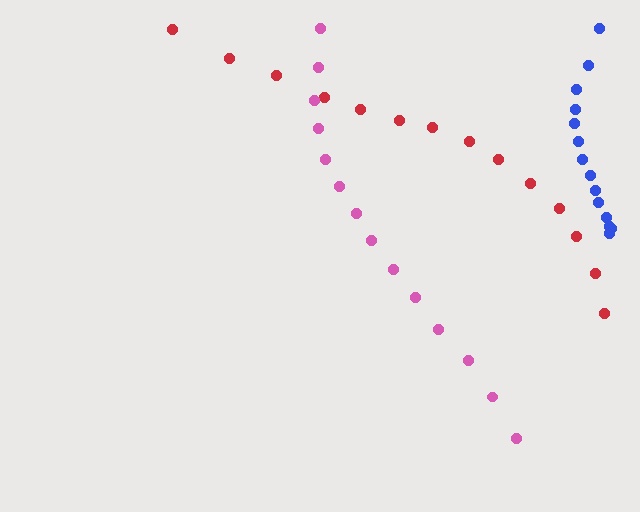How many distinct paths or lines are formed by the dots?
There are 3 distinct paths.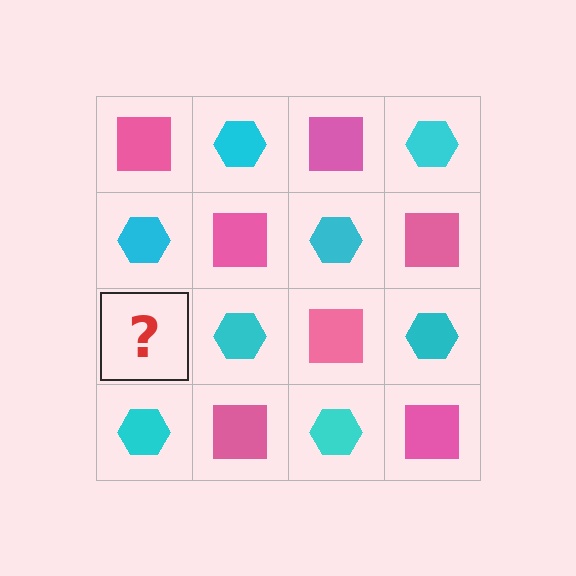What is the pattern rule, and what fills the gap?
The rule is that it alternates pink square and cyan hexagon in a checkerboard pattern. The gap should be filled with a pink square.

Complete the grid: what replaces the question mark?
The question mark should be replaced with a pink square.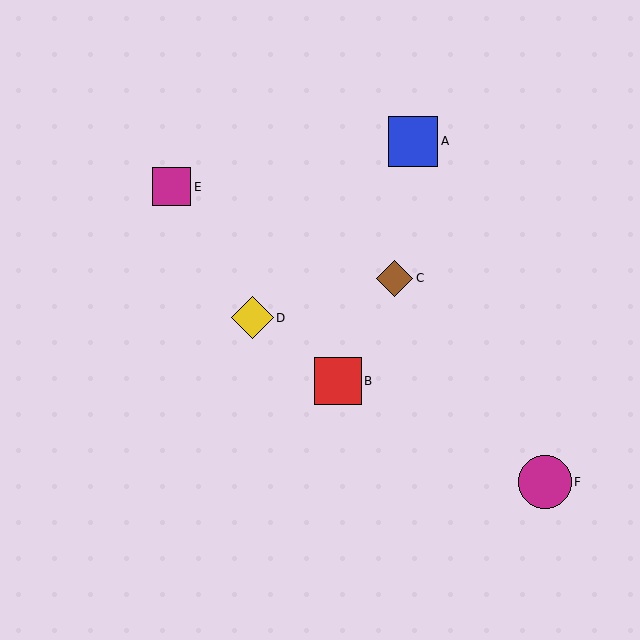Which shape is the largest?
The magenta circle (labeled F) is the largest.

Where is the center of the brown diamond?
The center of the brown diamond is at (394, 278).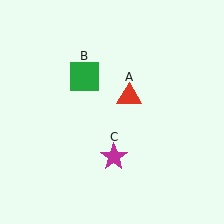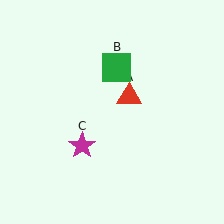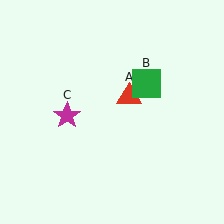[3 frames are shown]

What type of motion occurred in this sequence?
The green square (object B), magenta star (object C) rotated clockwise around the center of the scene.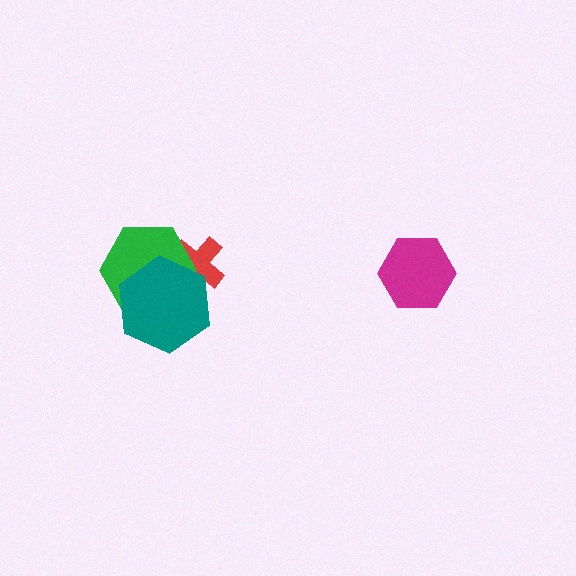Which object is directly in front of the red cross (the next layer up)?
The green hexagon is directly in front of the red cross.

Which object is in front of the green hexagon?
The teal hexagon is in front of the green hexagon.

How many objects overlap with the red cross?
2 objects overlap with the red cross.